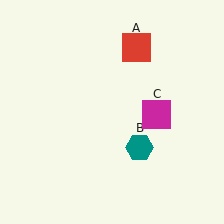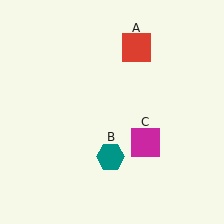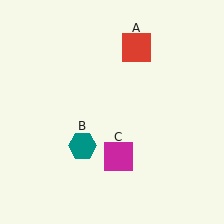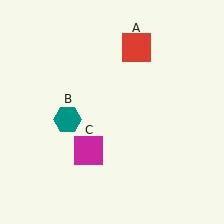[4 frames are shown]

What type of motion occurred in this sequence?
The teal hexagon (object B), magenta square (object C) rotated clockwise around the center of the scene.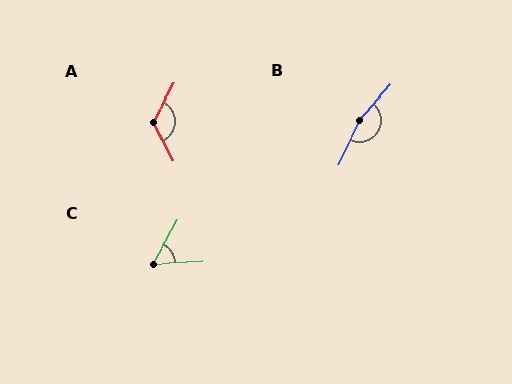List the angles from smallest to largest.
C (58°), A (125°), B (165°).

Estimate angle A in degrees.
Approximately 125 degrees.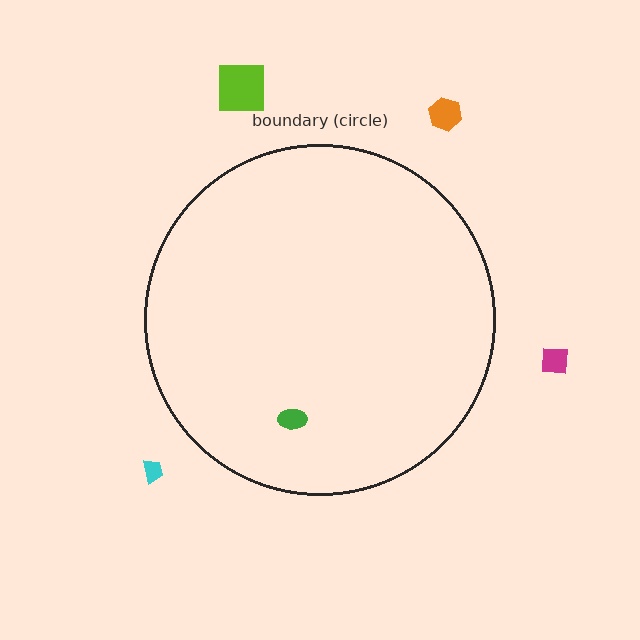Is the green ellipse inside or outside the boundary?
Inside.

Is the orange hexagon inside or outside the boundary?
Outside.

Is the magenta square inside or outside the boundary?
Outside.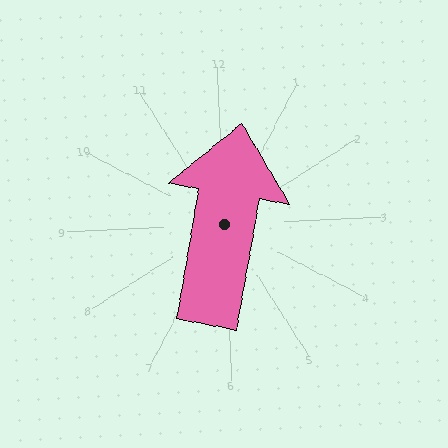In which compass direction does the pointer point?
North.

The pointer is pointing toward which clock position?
Roughly 12 o'clock.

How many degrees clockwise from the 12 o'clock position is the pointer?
Approximately 13 degrees.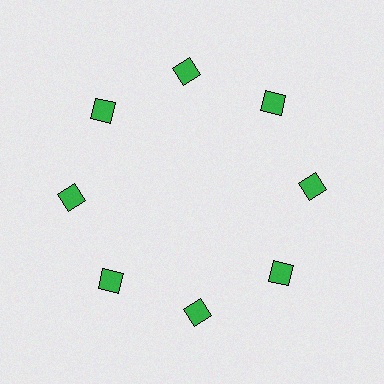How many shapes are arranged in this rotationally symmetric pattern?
There are 8 shapes, arranged in 8 groups of 1.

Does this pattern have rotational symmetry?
Yes, this pattern has 8-fold rotational symmetry. It looks the same after rotating 45 degrees around the center.